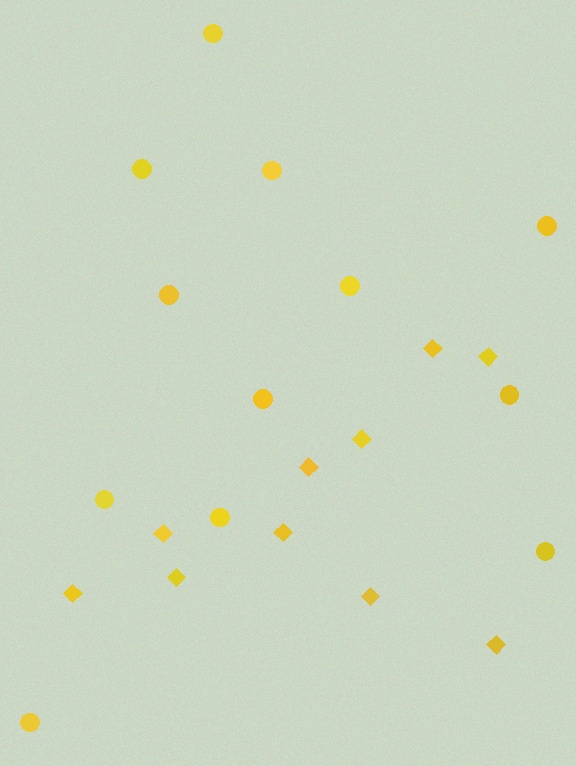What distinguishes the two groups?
There are 2 groups: one group of diamonds (10) and one group of circles (12).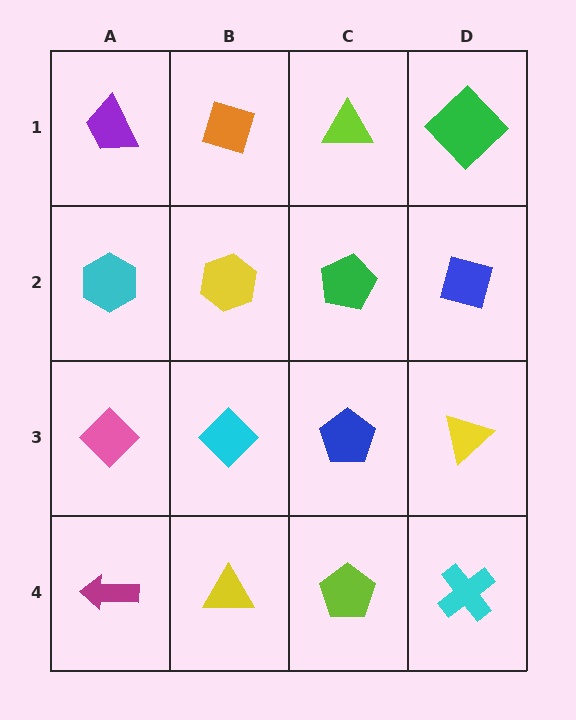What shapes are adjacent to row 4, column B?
A cyan diamond (row 3, column B), a magenta arrow (row 4, column A), a lime pentagon (row 4, column C).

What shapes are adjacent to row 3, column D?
A blue square (row 2, column D), a cyan cross (row 4, column D), a blue pentagon (row 3, column C).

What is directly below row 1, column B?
A yellow hexagon.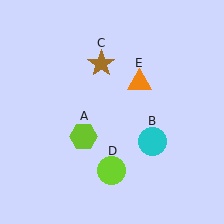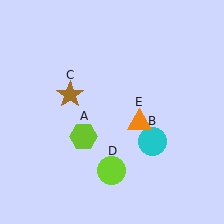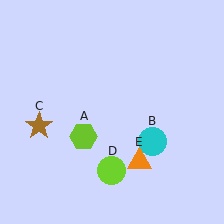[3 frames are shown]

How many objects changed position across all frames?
2 objects changed position: brown star (object C), orange triangle (object E).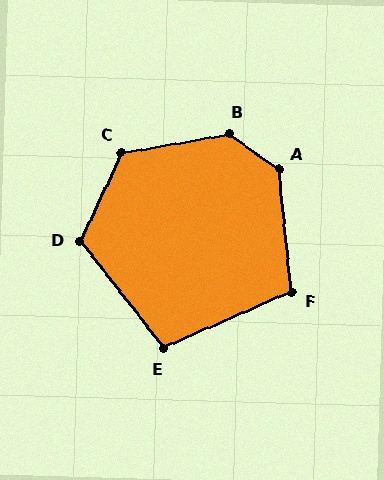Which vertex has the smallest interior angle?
E, at approximately 104 degrees.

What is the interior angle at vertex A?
Approximately 131 degrees (obtuse).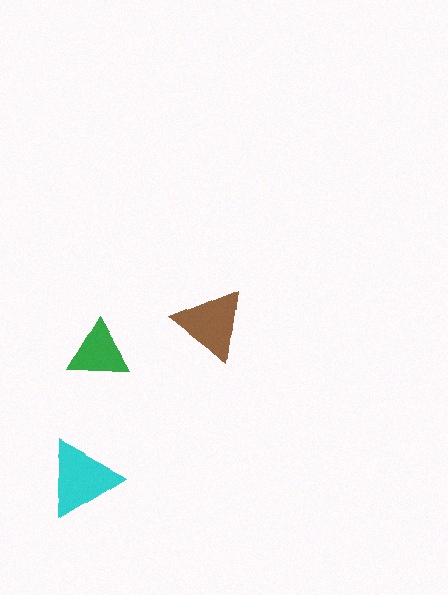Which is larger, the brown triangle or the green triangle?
The brown one.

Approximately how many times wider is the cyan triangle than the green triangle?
About 1.5 times wider.